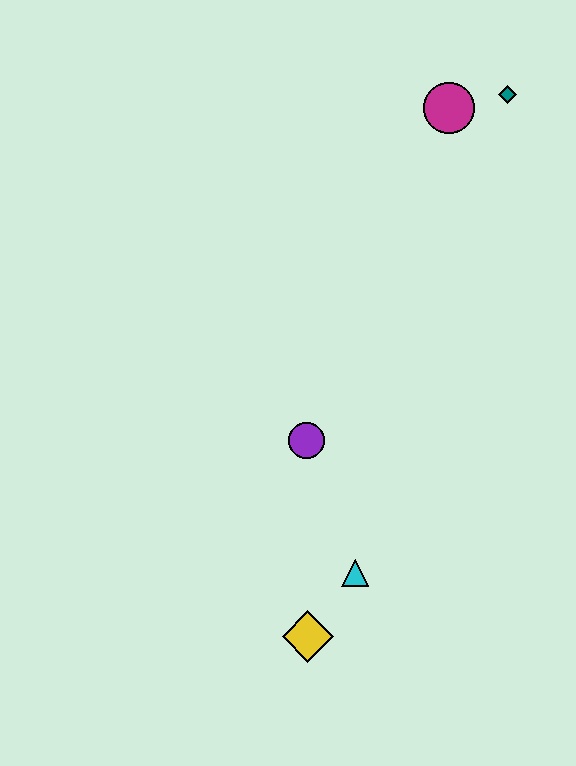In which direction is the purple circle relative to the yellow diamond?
The purple circle is above the yellow diamond.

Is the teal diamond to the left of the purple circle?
No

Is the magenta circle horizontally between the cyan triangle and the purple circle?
No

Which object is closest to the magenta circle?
The teal diamond is closest to the magenta circle.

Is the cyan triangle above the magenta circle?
No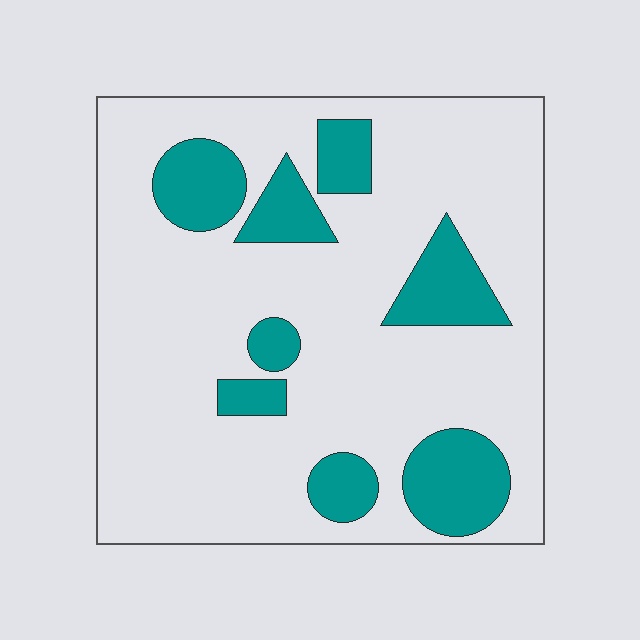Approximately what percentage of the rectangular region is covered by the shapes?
Approximately 20%.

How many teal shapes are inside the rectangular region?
8.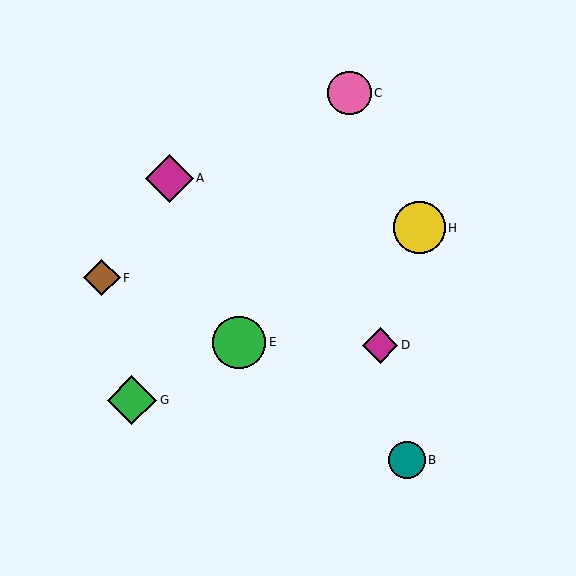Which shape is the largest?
The green circle (labeled E) is the largest.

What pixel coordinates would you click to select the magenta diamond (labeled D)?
Click at (380, 345) to select the magenta diamond D.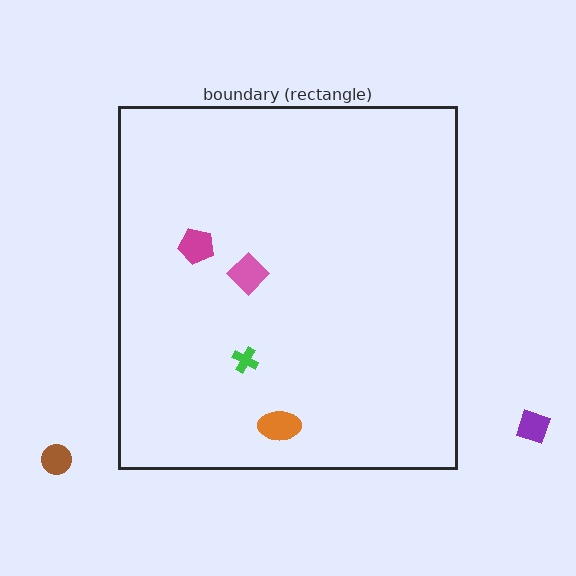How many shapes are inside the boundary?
4 inside, 2 outside.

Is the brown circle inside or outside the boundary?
Outside.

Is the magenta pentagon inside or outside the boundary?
Inside.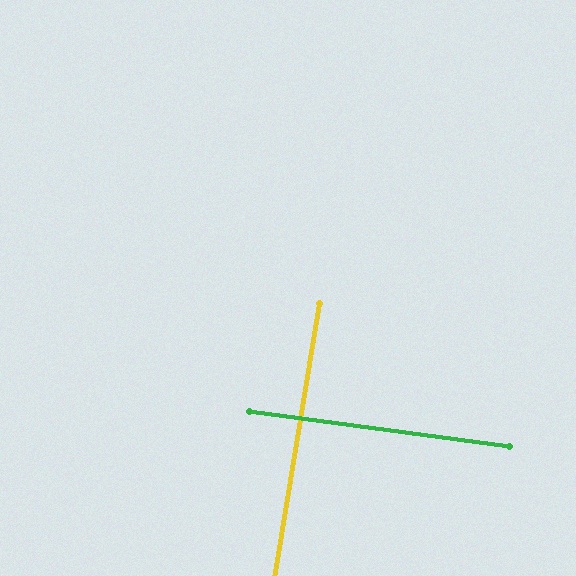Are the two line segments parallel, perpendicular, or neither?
Perpendicular — they meet at approximately 88°.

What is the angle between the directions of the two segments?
Approximately 88 degrees.